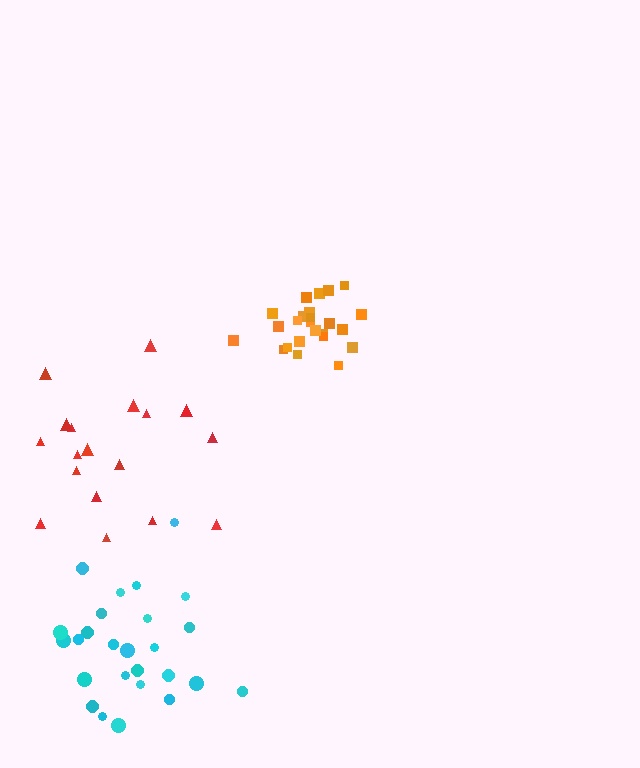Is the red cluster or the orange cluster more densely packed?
Orange.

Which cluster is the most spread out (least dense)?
Red.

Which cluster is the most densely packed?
Orange.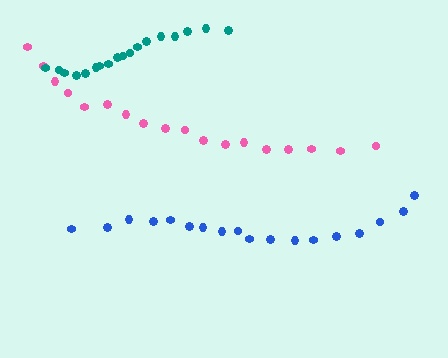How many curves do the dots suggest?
There are 3 distinct paths.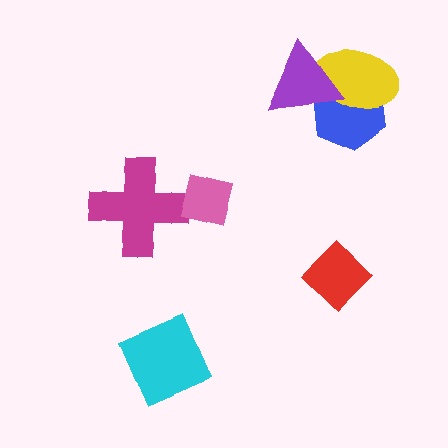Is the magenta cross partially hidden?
Yes, it is partially covered by another shape.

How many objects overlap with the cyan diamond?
0 objects overlap with the cyan diamond.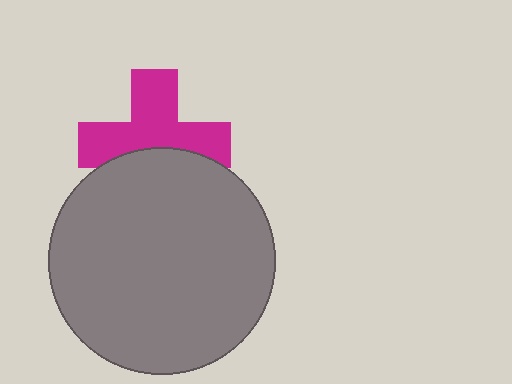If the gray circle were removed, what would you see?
You would see the complete magenta cross.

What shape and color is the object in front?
The object in front is a gray circle.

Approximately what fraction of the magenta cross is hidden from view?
Roughly 36% of the magenta cross is hidden behind the gray circle.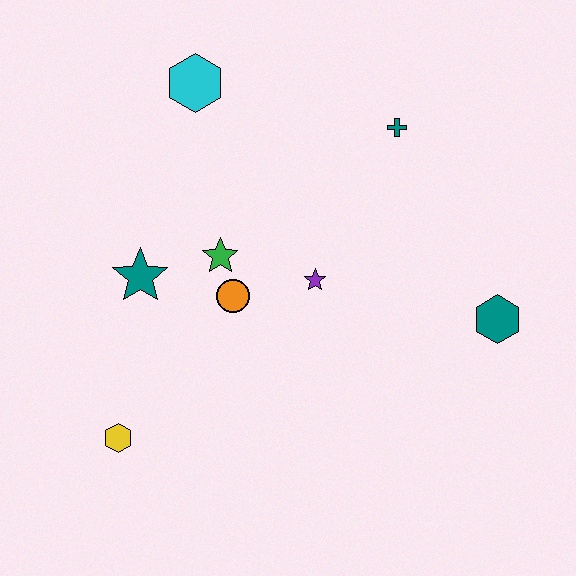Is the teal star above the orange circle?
Yes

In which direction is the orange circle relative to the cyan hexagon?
The orange circle is below the cyan hexagon.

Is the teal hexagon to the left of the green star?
No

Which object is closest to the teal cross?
The purple star is closest to the teal cross.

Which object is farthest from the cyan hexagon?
The teal hexagon is farthest from the cyan hexagon.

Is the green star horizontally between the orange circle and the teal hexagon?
No